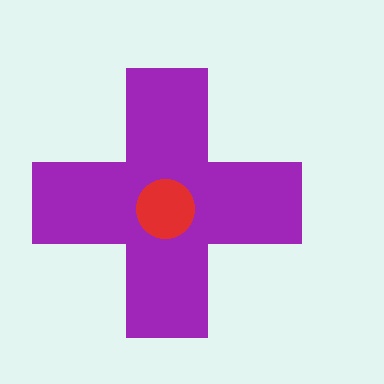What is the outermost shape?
The purple cross.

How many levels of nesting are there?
2.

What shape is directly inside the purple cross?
The red circle.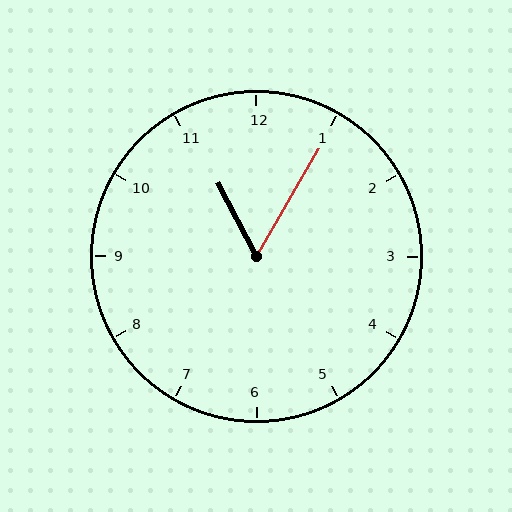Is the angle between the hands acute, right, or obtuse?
It is acute.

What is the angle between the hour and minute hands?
Approximately 58 degrees.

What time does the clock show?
11:05.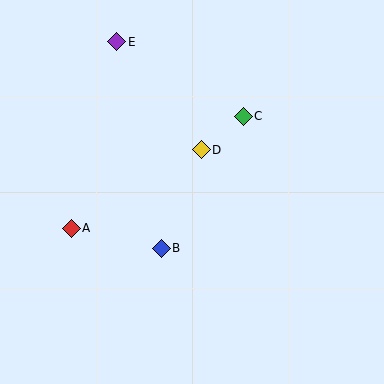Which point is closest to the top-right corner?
Point C is closest to the top-right corner.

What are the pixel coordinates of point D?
Point D is at (201, 150).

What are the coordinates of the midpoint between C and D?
The midpoint between C and D is at (222, 133).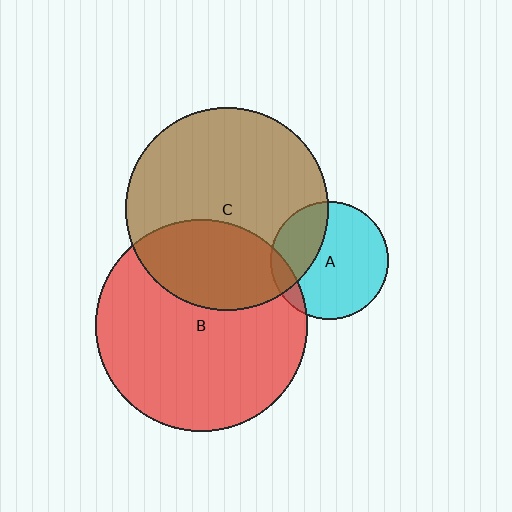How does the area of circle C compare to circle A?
Approximately 3.0 times.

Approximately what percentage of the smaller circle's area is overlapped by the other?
Approximately 30%.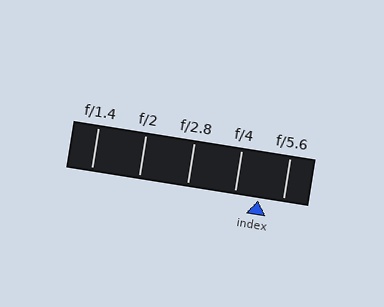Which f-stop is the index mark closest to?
The index mark is closest to f/4.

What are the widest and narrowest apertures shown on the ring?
The widest aperture shown is f/1.4 and the narrowest is f/5.6.